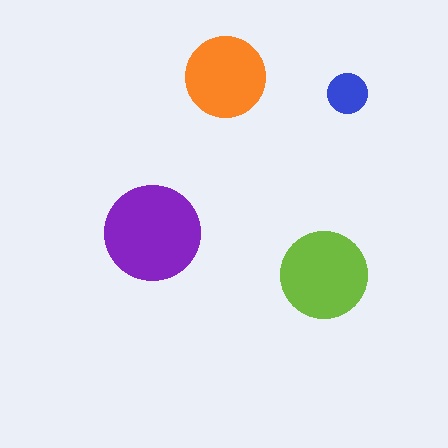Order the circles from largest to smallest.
the purple one, the lime one, the orange one, the blue one.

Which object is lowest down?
The lime circle is bottommost.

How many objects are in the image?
There are 4 objects in the image.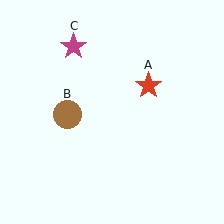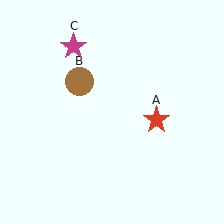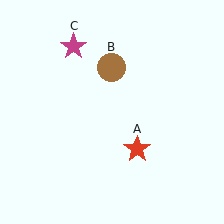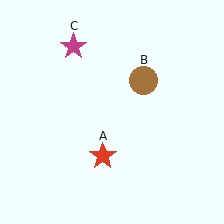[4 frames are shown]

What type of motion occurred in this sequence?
The red star (object A), brown circle (object B) rotated clockwise around the center of the scene.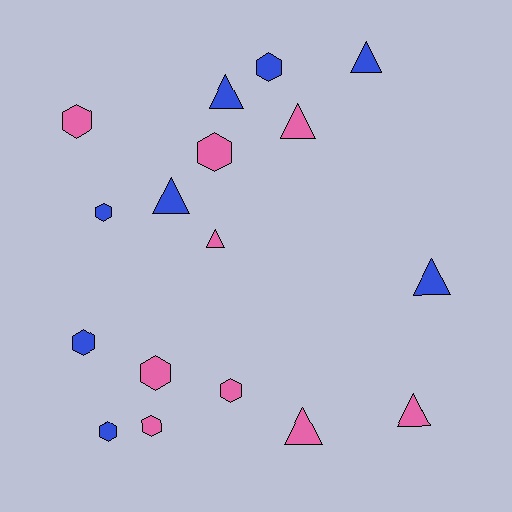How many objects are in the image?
There are 17 objects.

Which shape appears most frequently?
Hexagon, with 9 objects.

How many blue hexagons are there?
There are 4 blue hexagons.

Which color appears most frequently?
Pink, with 9 objects.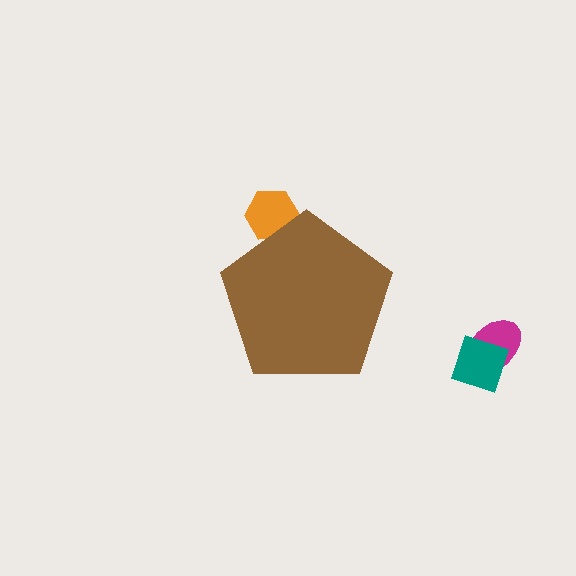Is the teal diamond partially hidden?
No, the teal diamond is fully visible.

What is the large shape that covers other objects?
A brown pentagon.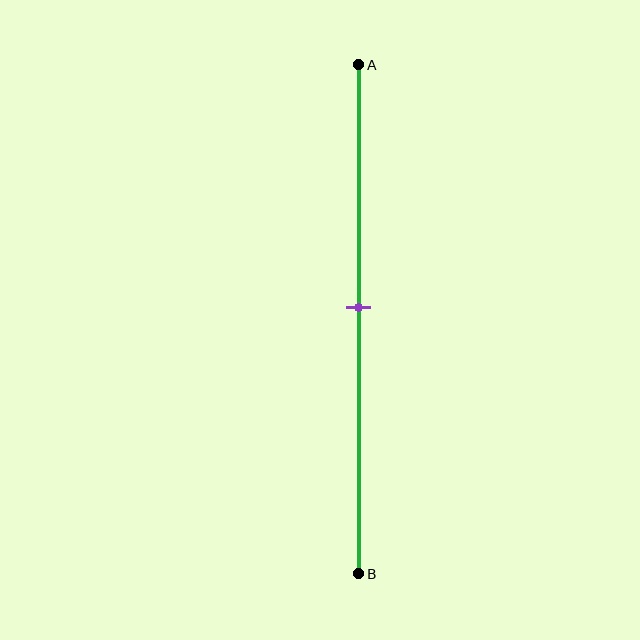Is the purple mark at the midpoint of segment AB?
Yes, the mark is approximately at the midpoint.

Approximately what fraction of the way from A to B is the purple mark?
The purple mark is approximately 50% of the way from A to B.